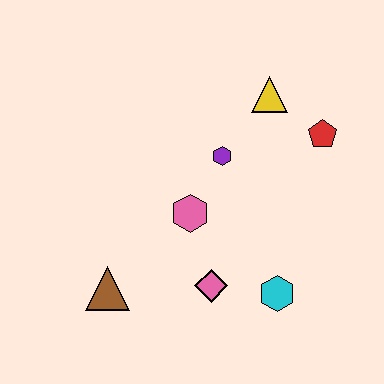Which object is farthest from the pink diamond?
The yellow triangle is farthest from the pink diamond.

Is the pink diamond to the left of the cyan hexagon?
Yes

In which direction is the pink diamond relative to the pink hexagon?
The pink diamond is below the pink hexagon.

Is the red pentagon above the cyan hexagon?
Yes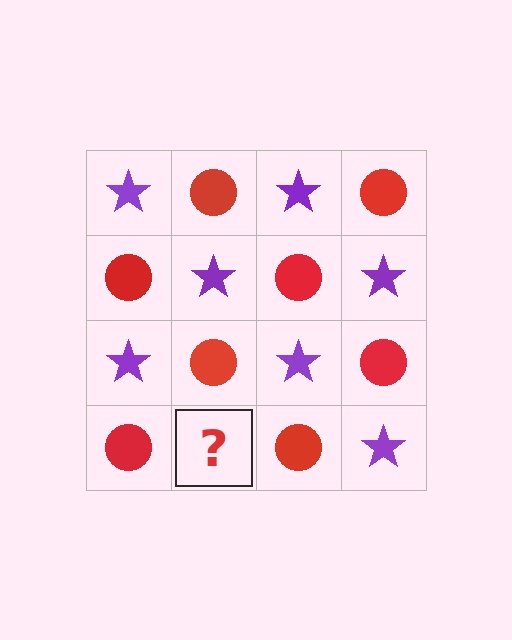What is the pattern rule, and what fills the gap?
The rule is that it alternates purple star and red circle in a checkerboard pattern. The gap should be filled with a purple star.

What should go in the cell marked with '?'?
The missing cell should contain a purple star.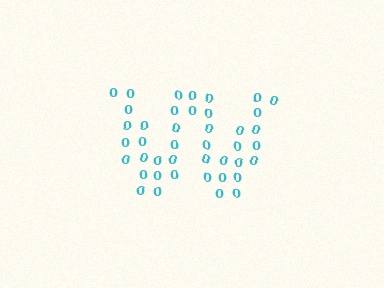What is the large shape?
The large shape is the letter W.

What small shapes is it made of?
It is made of small digit 0's.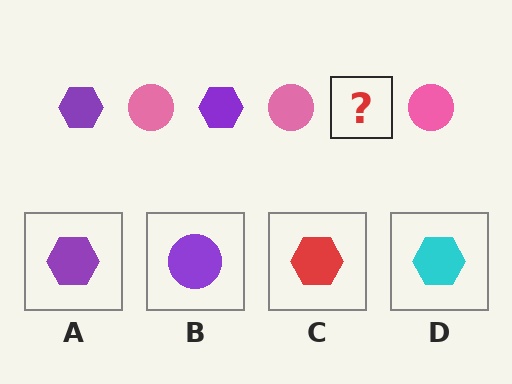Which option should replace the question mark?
Option A.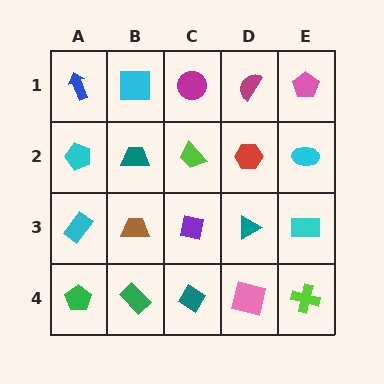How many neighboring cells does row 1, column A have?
2.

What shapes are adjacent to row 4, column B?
A brown trapezoid (row 3, column B), a green pentagon (row 4, column A), a teal diamond (row 4, column C).